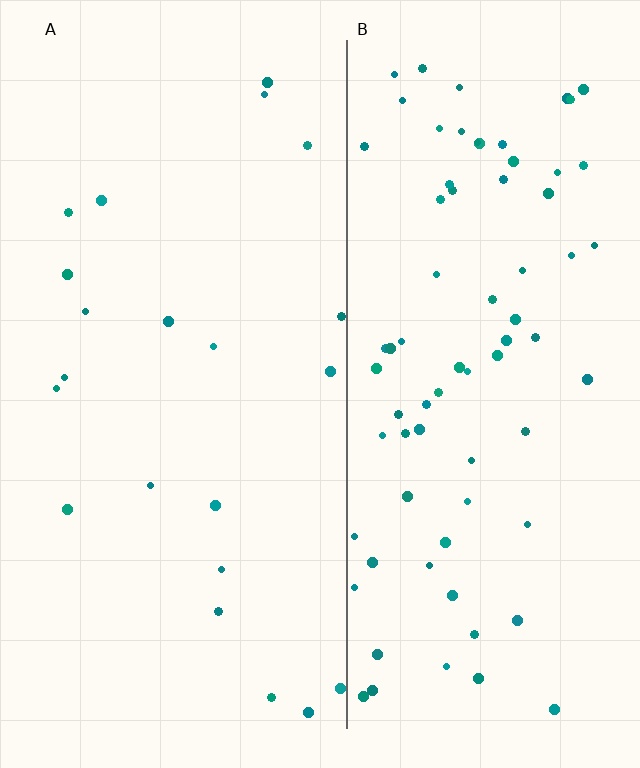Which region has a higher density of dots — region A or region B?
B (the right).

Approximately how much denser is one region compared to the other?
Approximately 3.6× — region B over region A.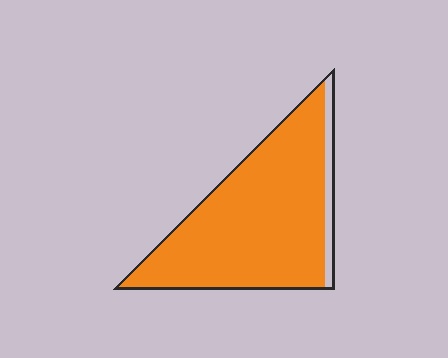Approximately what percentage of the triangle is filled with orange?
Approximately 90%.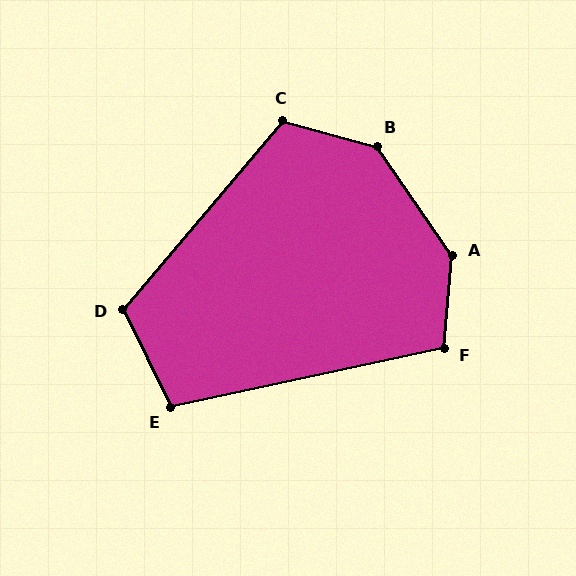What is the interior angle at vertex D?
Approximately 113 degrees (obtuse).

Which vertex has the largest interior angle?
A, at approximately 141 degrees.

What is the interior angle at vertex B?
Approximately 140 degrees (obtuse).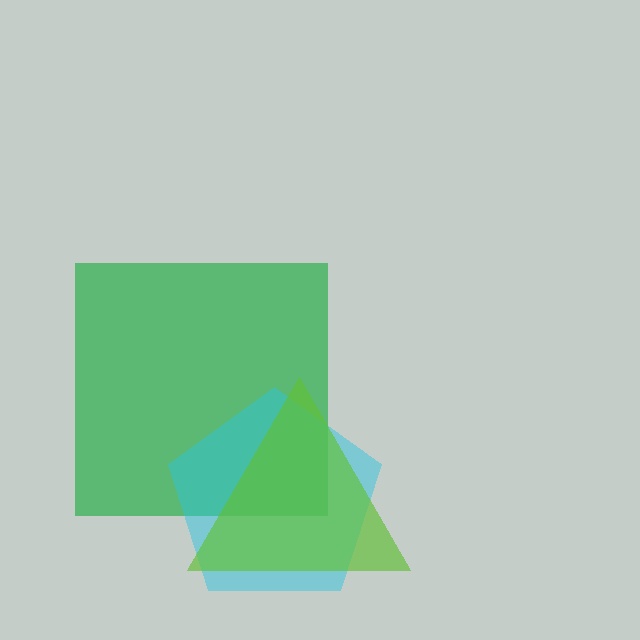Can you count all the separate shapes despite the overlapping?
Yes, there are 3 separate shapes.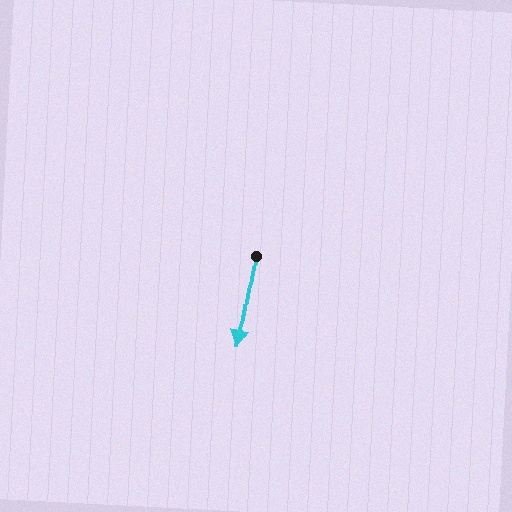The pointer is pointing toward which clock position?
Roughly 6 o'clock.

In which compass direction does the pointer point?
South.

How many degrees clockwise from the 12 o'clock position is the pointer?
Approximately 189 degrees.